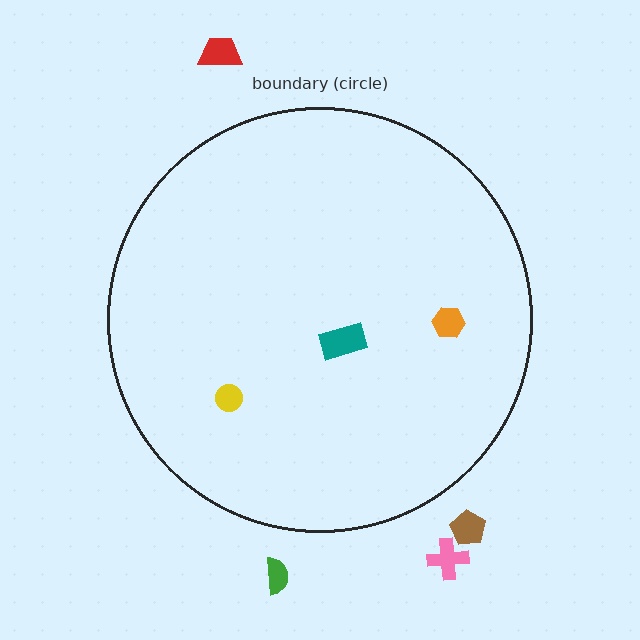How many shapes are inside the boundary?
3 inside, 4 outside.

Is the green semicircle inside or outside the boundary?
Outside.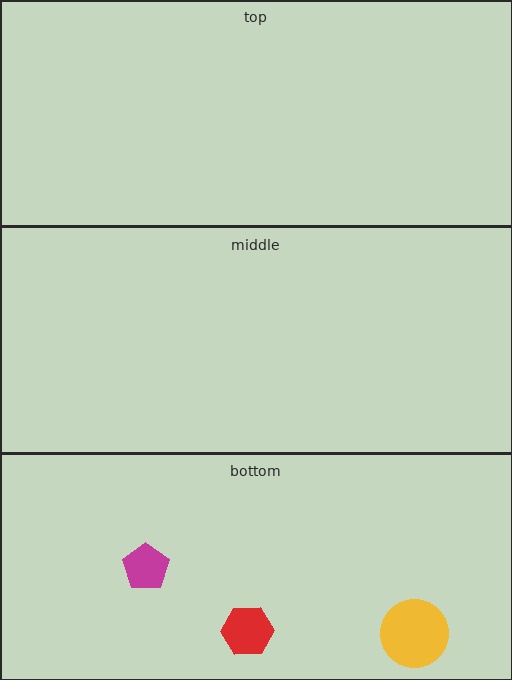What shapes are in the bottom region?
The yellow circle, the red hexagon, the magenta pentagon.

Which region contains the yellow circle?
The bottom region.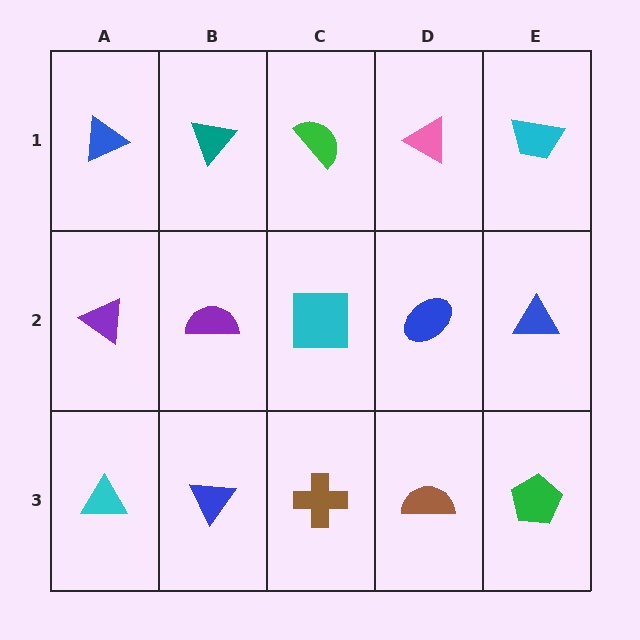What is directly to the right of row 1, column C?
A pink triangle.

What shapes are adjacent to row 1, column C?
A cyan square (row 2, column C), a teal triangle (row 1, column B), a pink triangle (row 1, column D).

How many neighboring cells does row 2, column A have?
3.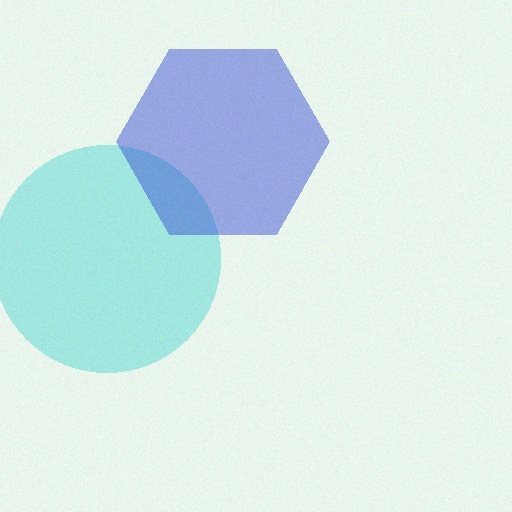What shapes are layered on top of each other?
The layered shapes are: a cyan circle, a blue hexagon.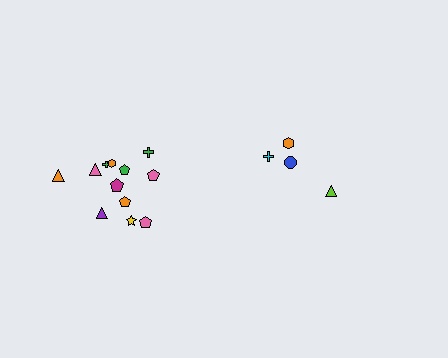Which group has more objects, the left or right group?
The left group.